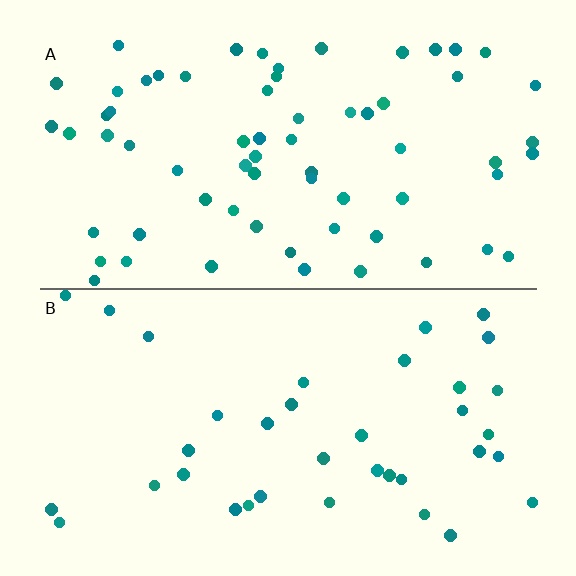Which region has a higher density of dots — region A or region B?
A (the top).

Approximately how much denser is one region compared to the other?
Approximately 1.8× — region A over region B.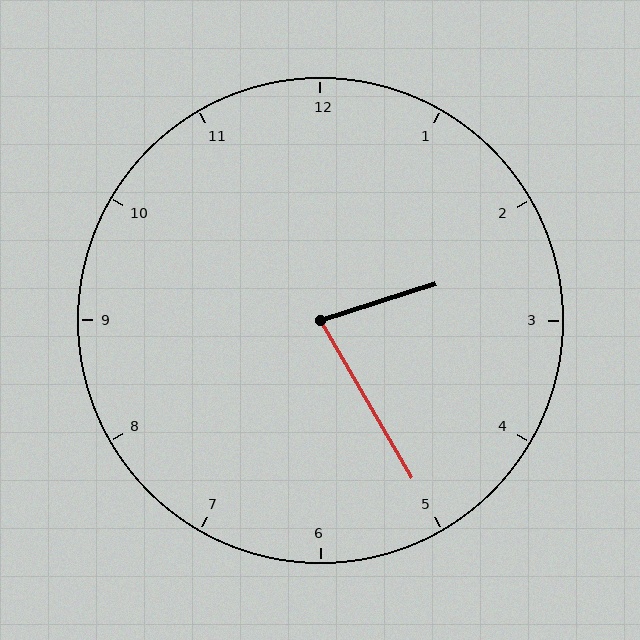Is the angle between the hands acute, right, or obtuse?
It is acute.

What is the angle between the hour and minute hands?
Approximately 78 degrees.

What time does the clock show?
2:25.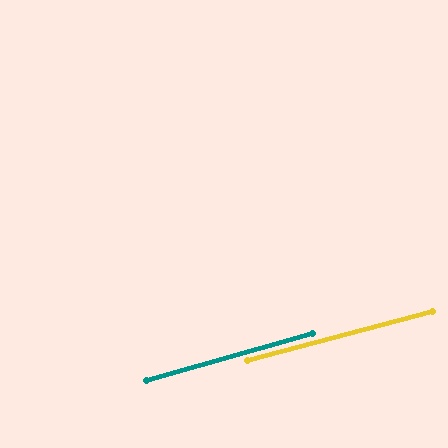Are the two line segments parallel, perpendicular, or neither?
Parallel — their directions differ by only 1.2°.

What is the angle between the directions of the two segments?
Approximately 1 degree.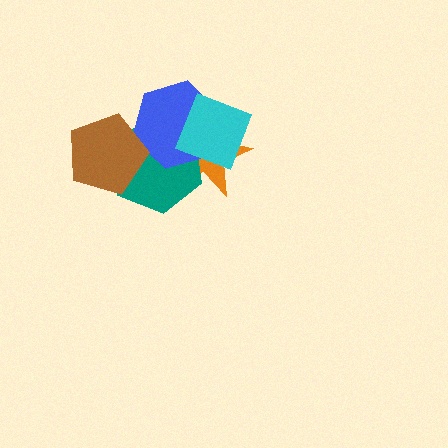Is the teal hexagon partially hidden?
Yes, it is partially covered by another shape.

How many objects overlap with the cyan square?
3 objects overlap with the cyan square.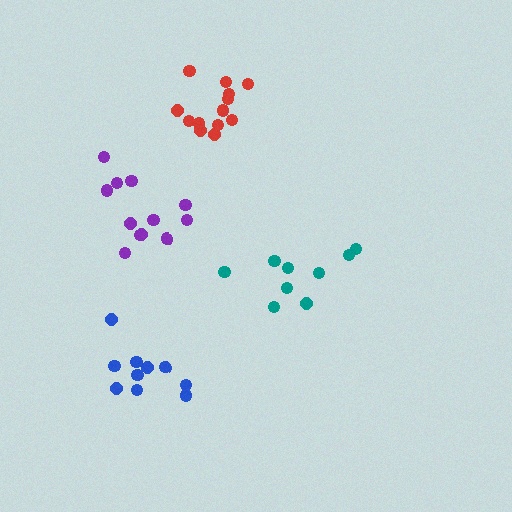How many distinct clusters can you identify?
There are 4 distinct clusters.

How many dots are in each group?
Group 1: 9 dots, Group 2: 10 dots, Group 3: 13 dots, Group 4: 12 dots (44 total).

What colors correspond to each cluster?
The clusters are colored: teal, blue, red, purple.